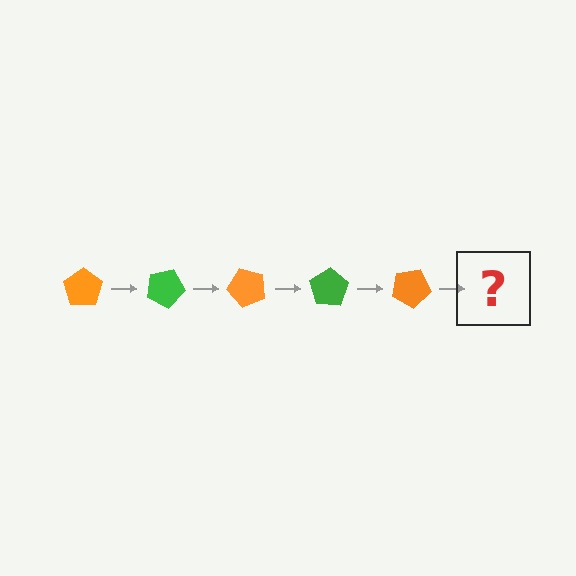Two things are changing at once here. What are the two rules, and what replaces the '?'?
The two rules are that it rotates 25 degrees each step and the color cycles through orange and green. The '?' should be a green pentagon, rotated 125 degrees from the start.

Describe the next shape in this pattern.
It should be a green pentagon, rotated 125 degrees from the start.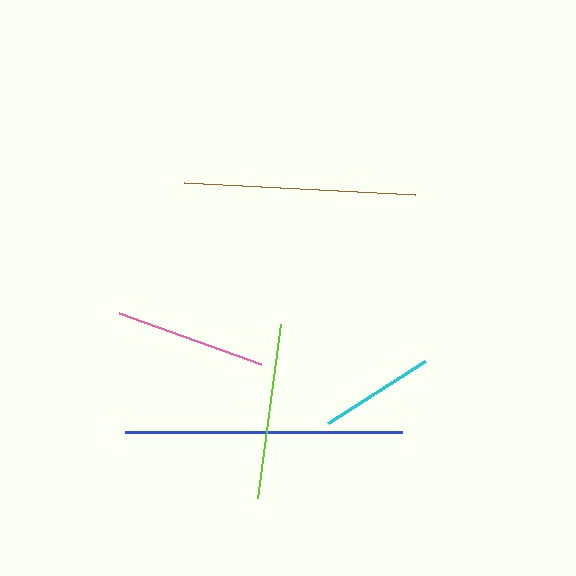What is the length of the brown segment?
The brown segment is approximately 232 pixels long.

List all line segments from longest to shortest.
From longest to shortest: blue, brown, lime, pink, cyan.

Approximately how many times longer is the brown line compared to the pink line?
The brown line is approximately 1.5 times the length of the pink line.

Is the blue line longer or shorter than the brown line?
The blue line is longer than the brown line.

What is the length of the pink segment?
The pink segment is approximately 151 pixels long.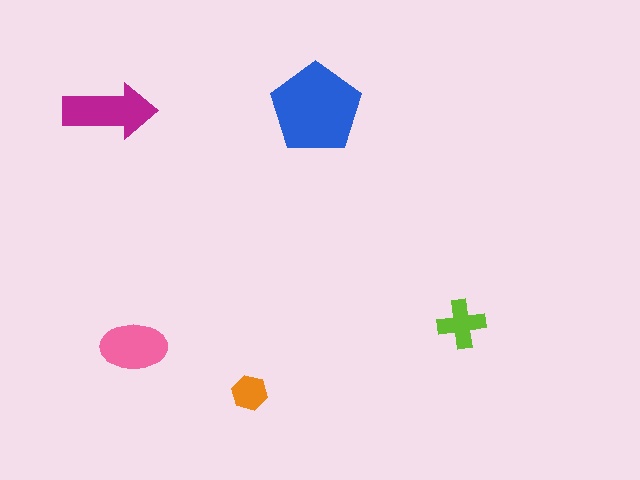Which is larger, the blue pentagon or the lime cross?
The blue pentagon.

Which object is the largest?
The blue pentagon.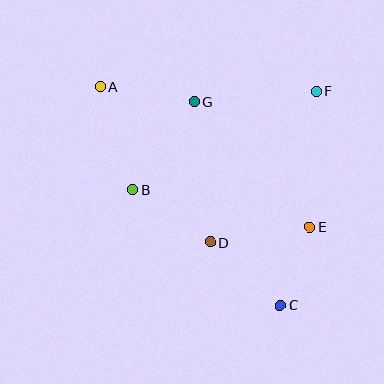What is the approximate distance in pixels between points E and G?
The distance between E and G is approximately 171 pixels.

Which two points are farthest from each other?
Points A and C are farthest from each other.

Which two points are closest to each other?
Points C and E are closest to each other.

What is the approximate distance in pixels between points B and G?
The distance between B and G is approximately 107 pixels.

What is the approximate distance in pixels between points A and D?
The distance between A and D is approximately 190 pixels.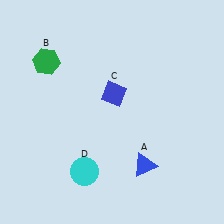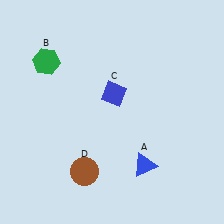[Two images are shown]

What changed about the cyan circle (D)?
In Image 1, D is cyan. In Image 2, it changed to brown.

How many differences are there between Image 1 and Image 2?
There is 1 difference between the two images.